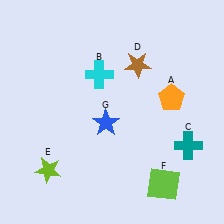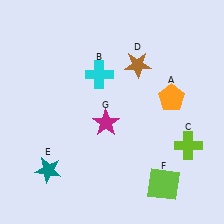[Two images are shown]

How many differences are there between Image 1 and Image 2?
There are 3 differences between the two images.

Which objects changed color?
C changed from teal to lime. E changed from lime to teal. G changed from blue to magenta.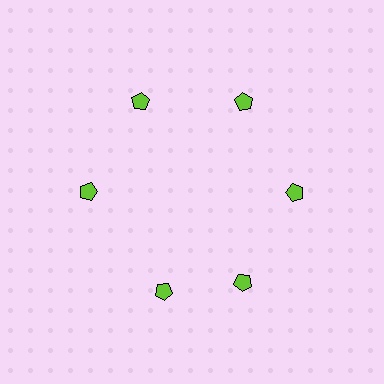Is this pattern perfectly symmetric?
No. The 6 lime pentagons are arranged in a ring, but one element near the 7 o'clock position is rotated out of alignment along the ring, breaking the 6-fold rotational symmetry.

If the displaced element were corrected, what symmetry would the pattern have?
It would have 6-fold rotational symmetry — the pattern would map onto itself every 60 degrees.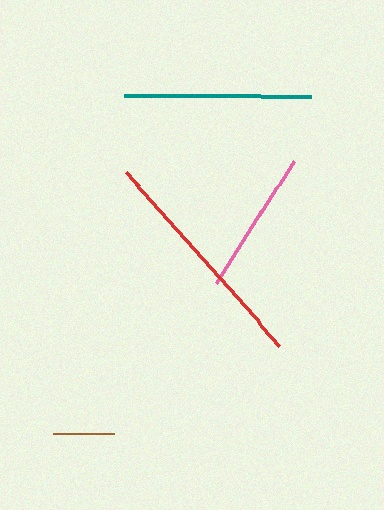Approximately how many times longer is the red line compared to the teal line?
The red line is approximately 1.2 times the length of the teal line.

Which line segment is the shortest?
The brown line is the shortest at approximately 61 pixels.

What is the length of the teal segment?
The teal segment is approximately 187 pixels long.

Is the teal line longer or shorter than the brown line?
The teal line is longer than the brown line.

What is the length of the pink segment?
The pink segment is approximately 145 pixels long.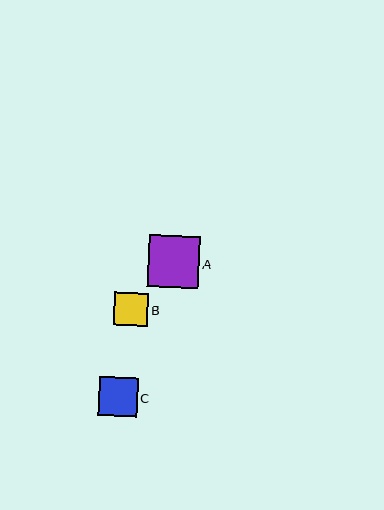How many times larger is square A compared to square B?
Square A is approximately 1.5 times the size of square B.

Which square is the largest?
Square A is the largest with a size of approximately 51 pixels.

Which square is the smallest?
Square B is the smallest with a size of approximately 34 pixels.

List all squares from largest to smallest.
From largest to smallest: A, C, B.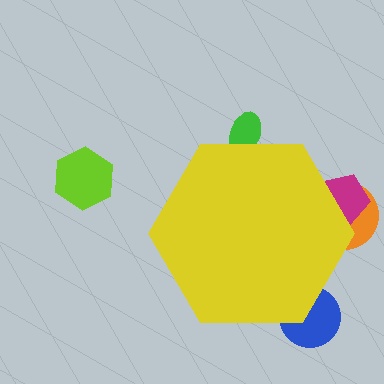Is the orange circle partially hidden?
Yes, the orange circle is partially hidden behind the yellow hexagon.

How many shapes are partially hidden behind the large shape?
4 shapes are partially hidden.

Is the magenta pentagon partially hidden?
Yes, the magenta pentagon is partially hidden behind the yellow hexagon.